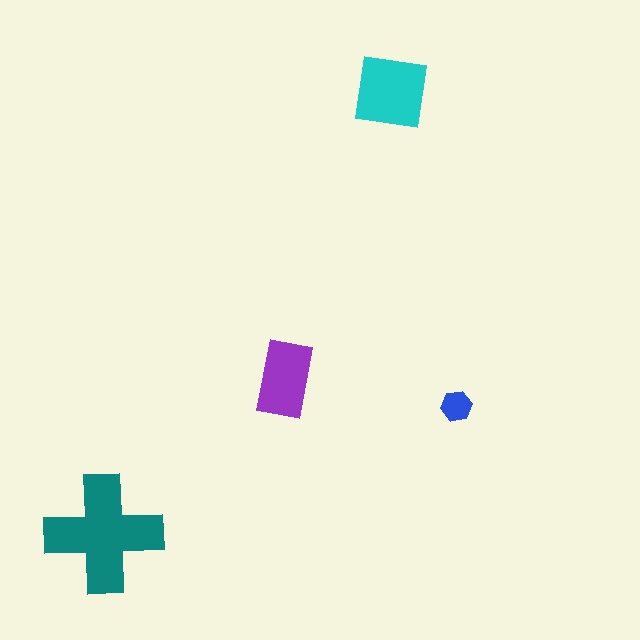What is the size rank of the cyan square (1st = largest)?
2nd.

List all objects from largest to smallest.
The teal cross, the cyan square, the purple rectangle, the blue hexagon.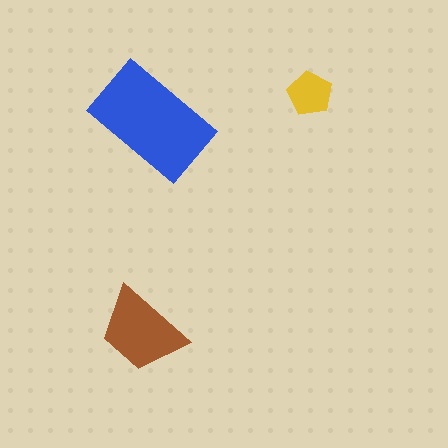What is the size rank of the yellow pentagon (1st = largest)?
3rd.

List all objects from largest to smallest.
The blue rectangle, the brown trapezoid, the yellow pentagon.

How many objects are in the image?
There are 3 objects in the image.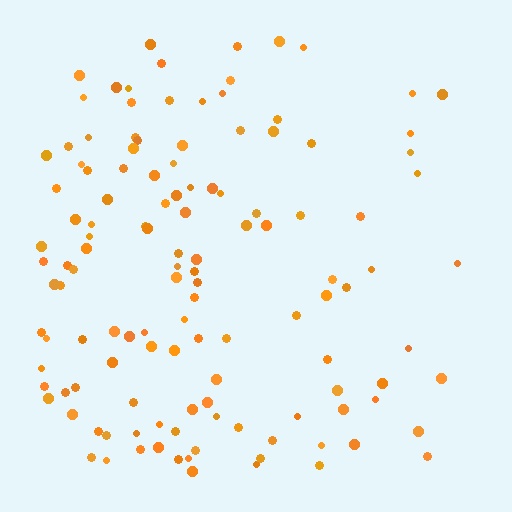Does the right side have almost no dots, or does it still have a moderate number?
Still a moderate number, just noticeably fewer than the left.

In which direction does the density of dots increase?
From right to left, with the left side densest.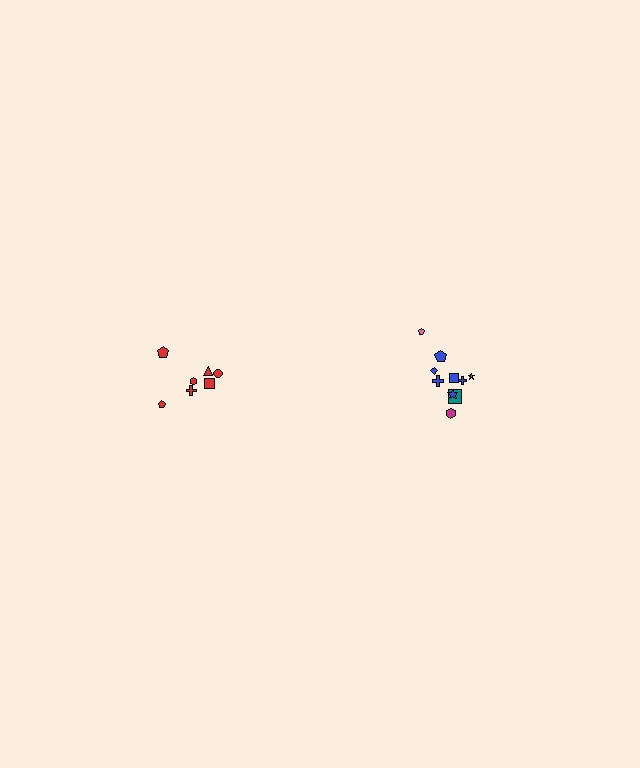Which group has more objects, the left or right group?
The right group.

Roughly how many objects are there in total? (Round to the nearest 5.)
Roughly 15 objects in total.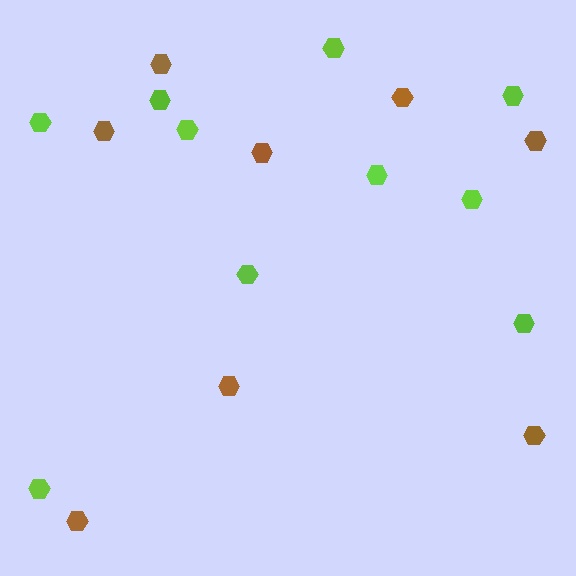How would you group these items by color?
There are 2 groups: one group of brown hexagons (8) and one group of lime hexagons (10).